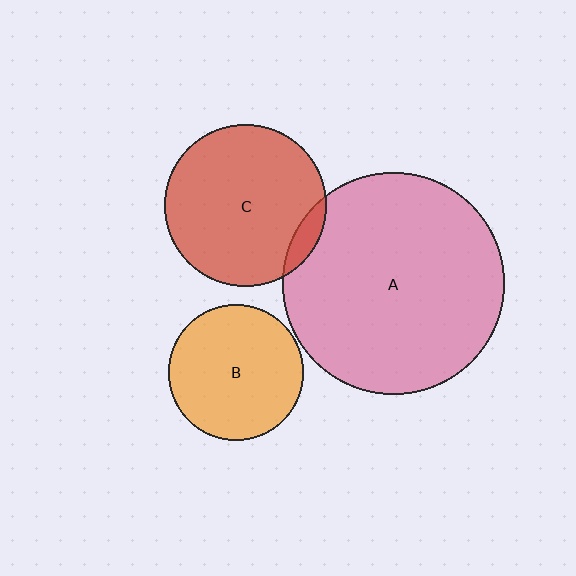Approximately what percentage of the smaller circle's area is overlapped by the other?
Approximately 10%.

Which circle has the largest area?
Circle A (pink).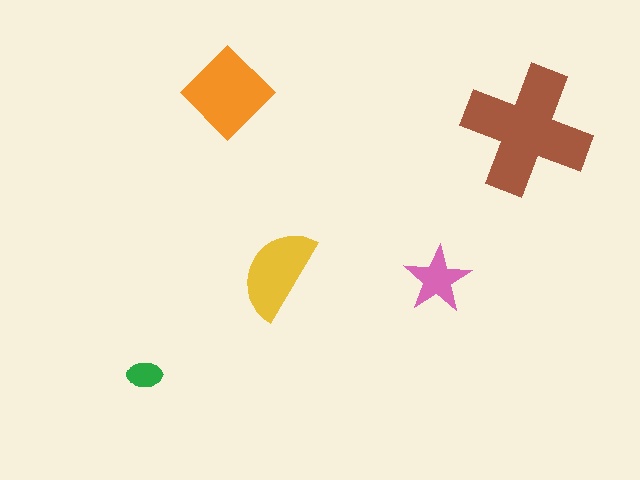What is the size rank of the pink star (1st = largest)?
4th.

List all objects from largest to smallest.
The brown cross, the orange diamond, the yellow semicircle, the pink star, the green ellipse.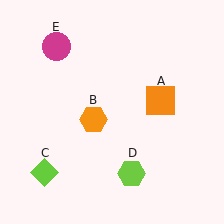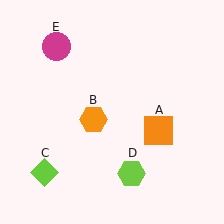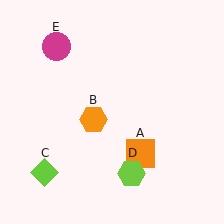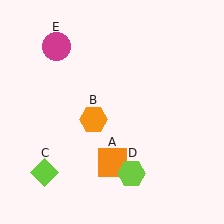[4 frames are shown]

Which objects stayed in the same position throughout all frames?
Orange hexagon (object B) and lime diamond (object C) and lime hexagon (object D) and magenta circle (object E) remained stationary.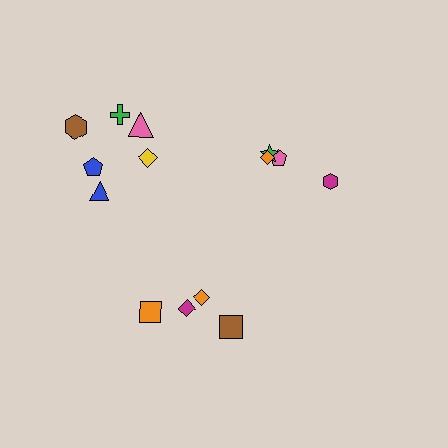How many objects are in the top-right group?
There are 4 objects.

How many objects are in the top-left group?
There are 6 objects.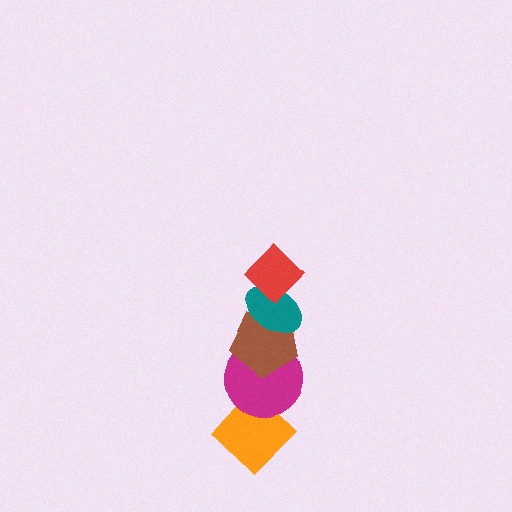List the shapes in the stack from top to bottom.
From top to bottom: the red diamond, the teal ellipse, the brown pentagon, the magenta circle, the orange diamond.